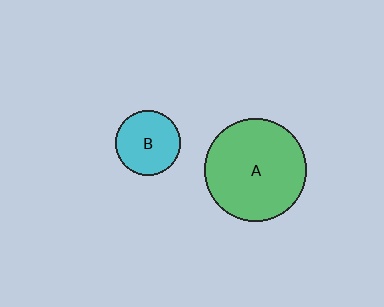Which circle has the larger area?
Circle A (green).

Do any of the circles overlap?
No, none of the circles overlap.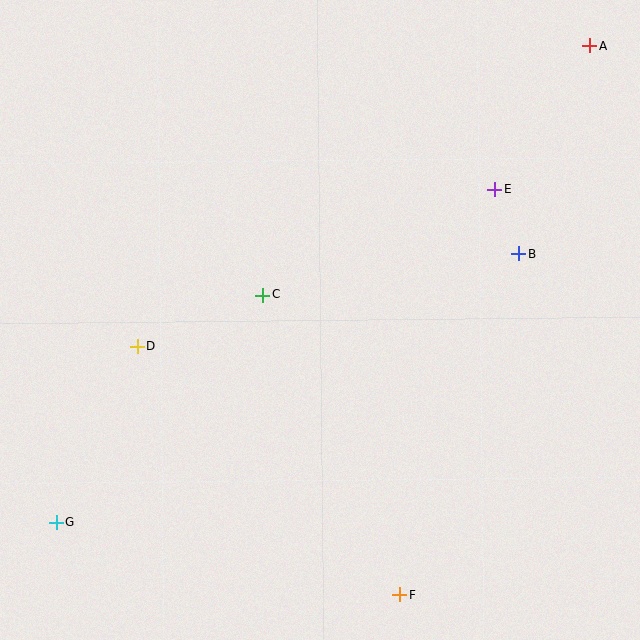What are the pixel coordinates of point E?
Point E is at (494, 189).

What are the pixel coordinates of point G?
Point G is at (57, 522).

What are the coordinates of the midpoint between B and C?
The midpoint between B and C is at (391, 274).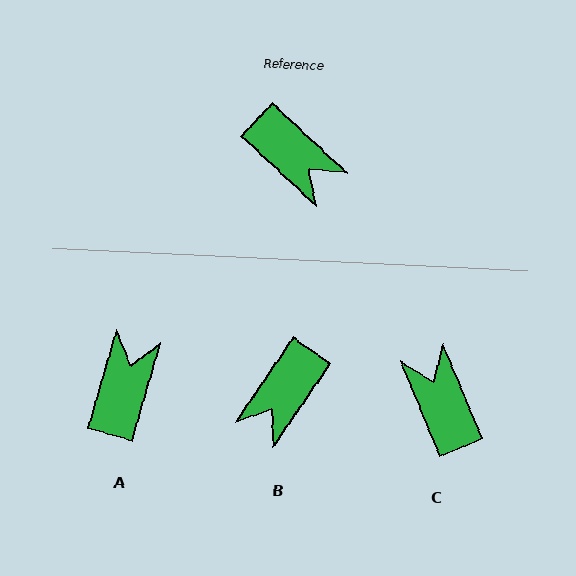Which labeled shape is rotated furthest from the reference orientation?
C, about 156 degrees away.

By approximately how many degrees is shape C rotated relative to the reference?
Approximately 156 degrees counter-clockwise.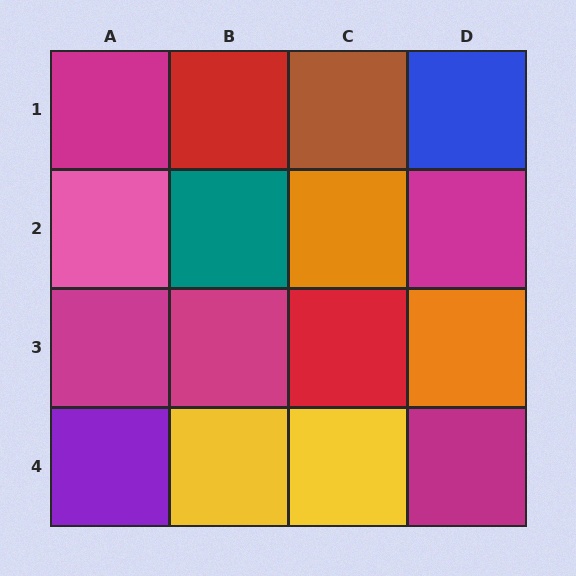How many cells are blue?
1 cell is blue.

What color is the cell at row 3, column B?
Magenta.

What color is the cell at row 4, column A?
Purple.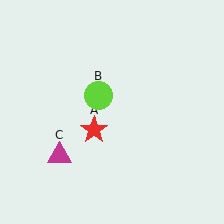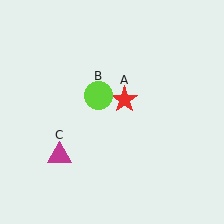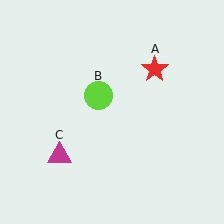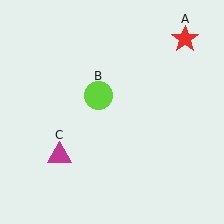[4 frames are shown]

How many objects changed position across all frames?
1 object changed position: red star (object A).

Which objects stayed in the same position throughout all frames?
Lime circle (object B) and magenta triangle (object C) remained stationary.